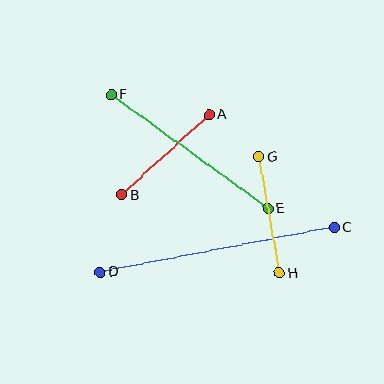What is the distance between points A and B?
The distance is approximately 119 pixels.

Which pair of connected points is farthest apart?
Points C and D are farthest apart.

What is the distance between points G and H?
The distance is approximately 118 pixels.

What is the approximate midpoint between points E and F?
The midpoint is at approximately (189, 151) pixels.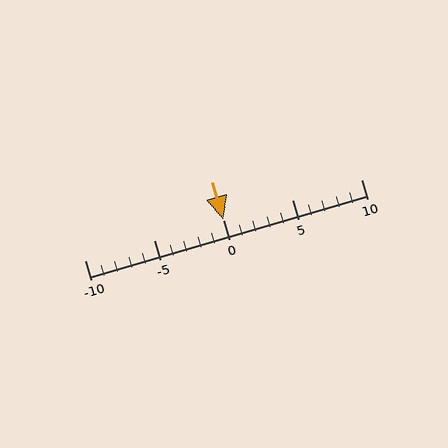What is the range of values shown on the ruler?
The ruler shows values from -10 to 10.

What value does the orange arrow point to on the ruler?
The orange arrow points to approximately 0.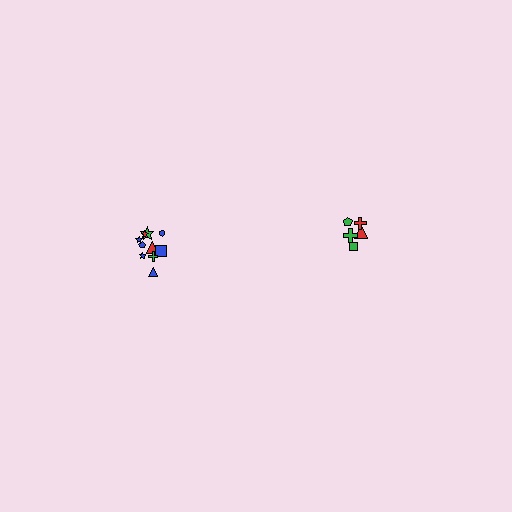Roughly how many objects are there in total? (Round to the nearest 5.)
Roughly 15 objects in total.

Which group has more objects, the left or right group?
The left group.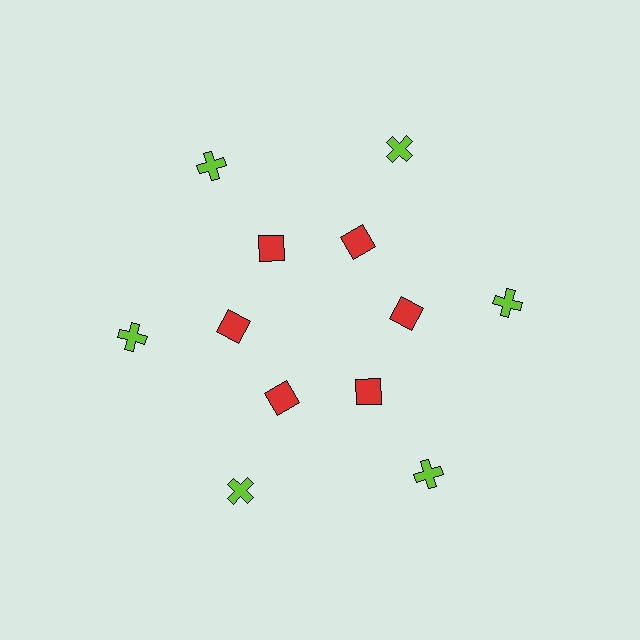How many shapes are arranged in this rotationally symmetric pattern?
There are 12 shapes, arranged in 6 groups of 2.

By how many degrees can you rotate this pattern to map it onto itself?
The pattern maps onto itself every 60 degrees of rotation.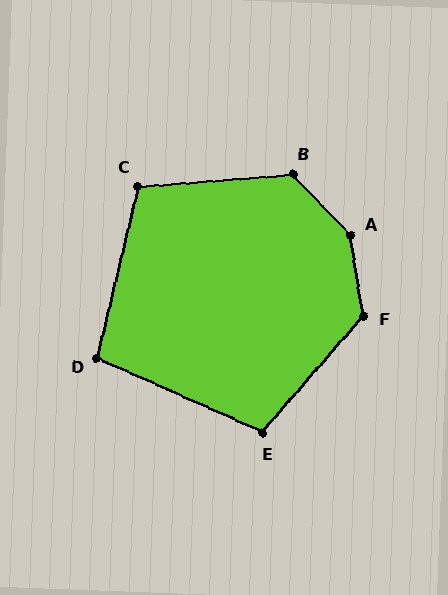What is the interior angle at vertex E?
Approximately 107 degrees (obtuse).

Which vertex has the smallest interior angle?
D, at approximately 101 degrees.